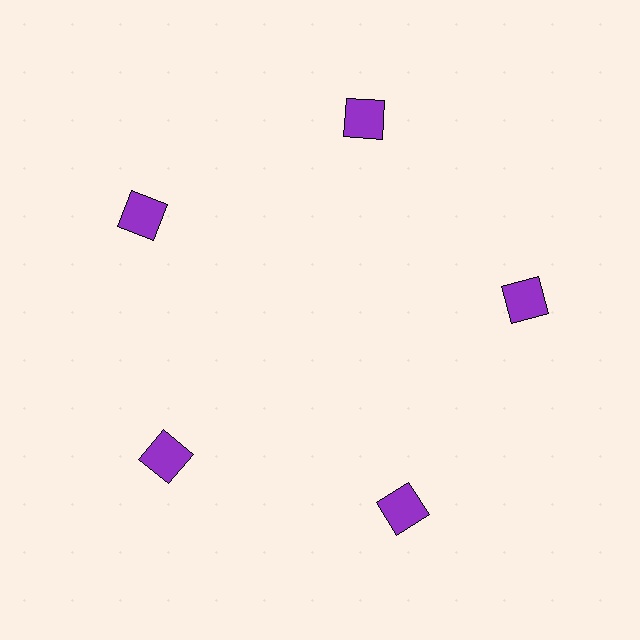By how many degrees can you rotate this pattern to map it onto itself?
The pattern maps onto itself every 72 degrees of rotation.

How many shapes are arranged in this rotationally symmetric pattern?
There are 5 shapes, arranged in 5 groups of 1.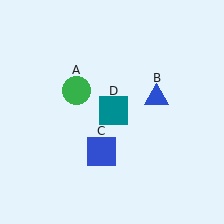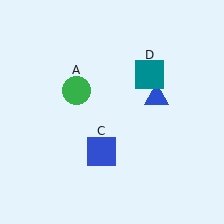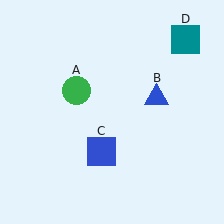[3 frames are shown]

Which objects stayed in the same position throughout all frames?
Green circle (object A) and blue triangle (object B) and blue square (object C) remained stationary.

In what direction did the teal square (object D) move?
The teal square (object D) moved up and to the right.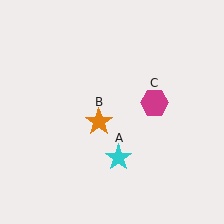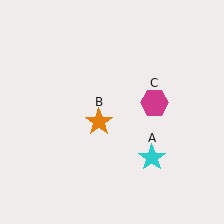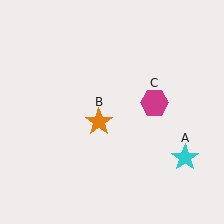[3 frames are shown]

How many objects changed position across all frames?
1 object changed position: cyan star (object A).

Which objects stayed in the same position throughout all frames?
Orange star (object B) and magenta hexagon (object C) remained stationary.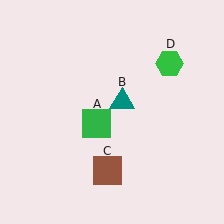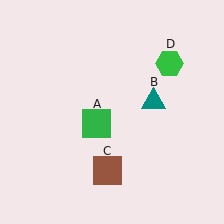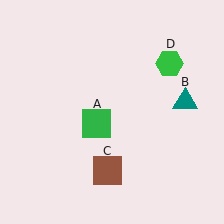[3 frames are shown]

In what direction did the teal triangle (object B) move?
The teal triangle (object B) moved right.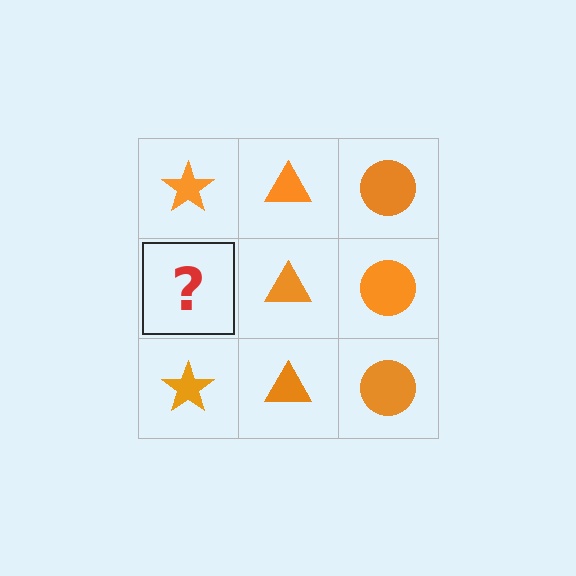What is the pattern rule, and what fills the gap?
The rule is that each column has a consistent shape. The gap should be filled with an orange star.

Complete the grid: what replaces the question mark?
The question mark should be replaced with an orange star.